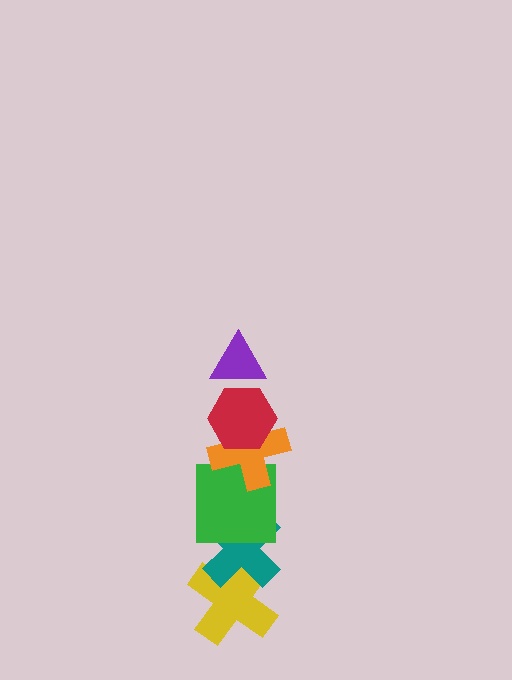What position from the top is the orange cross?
The orange cross is 3rd from the top.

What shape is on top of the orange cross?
The red hexagon is on top of the orange cross.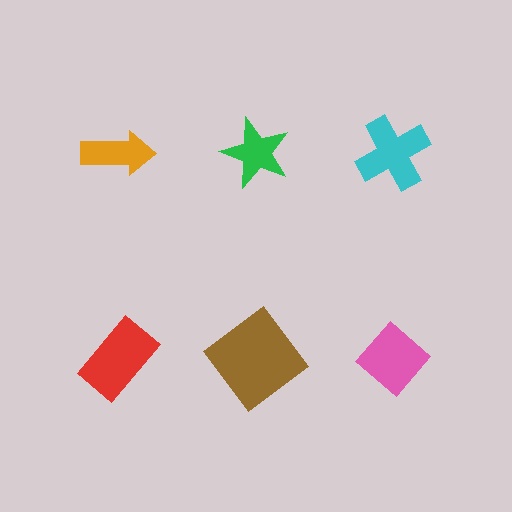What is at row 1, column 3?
A cyan cross.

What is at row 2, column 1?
A red rectangle.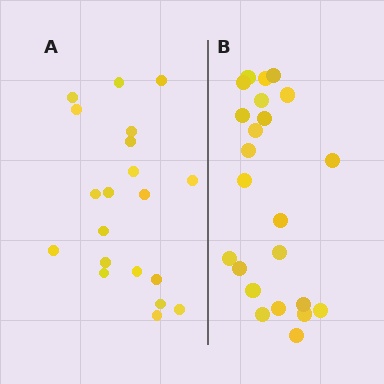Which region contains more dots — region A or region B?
Region B (the right region) has more dots.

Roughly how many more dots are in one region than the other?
Region B has just a few more — roughly 2 or 3 more dots than region A.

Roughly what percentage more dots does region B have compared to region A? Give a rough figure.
About 15% more.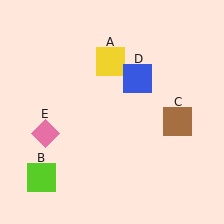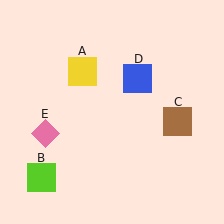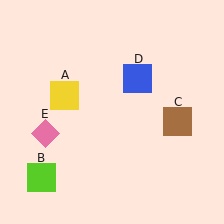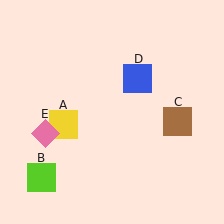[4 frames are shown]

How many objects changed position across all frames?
1 object changed position: yellow square (object A).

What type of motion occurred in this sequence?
The yellow square (object A) rotated counterclockwise around the center of the scene.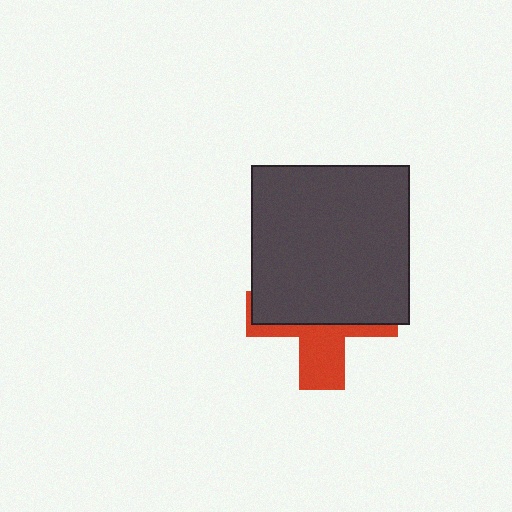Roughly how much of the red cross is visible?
A small part of it is visible (roughly 37%).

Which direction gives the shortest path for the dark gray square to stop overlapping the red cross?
Moving up gives the shortest separation.